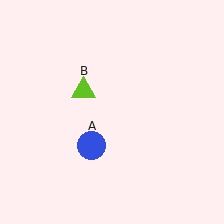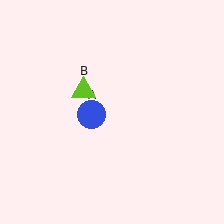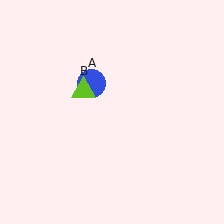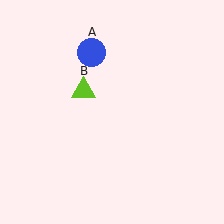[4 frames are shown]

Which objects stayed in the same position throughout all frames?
Lime triangle (object B) remained stationary.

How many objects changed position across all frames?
1 object changed position: blue circle (object A).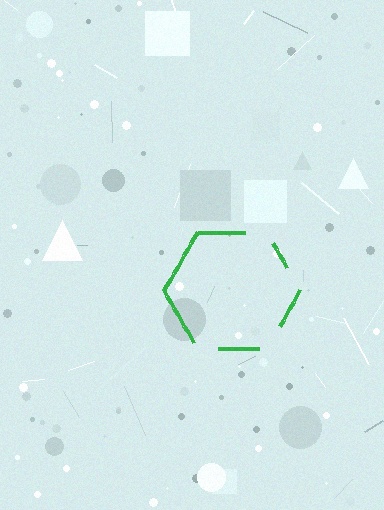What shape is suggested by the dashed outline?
The dashed outline suggests a hexagon.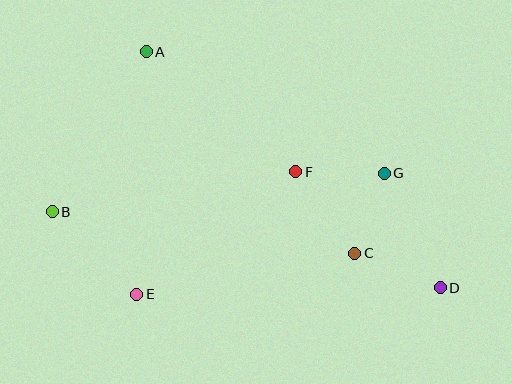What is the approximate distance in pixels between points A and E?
The distance between A and E is approximately 242 pixels.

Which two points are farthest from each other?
Points B and D are farthest from each other.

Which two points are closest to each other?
Points C and G are closest to each other.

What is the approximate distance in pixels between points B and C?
The distance between B and C is approximately 305 pixels.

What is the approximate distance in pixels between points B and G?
The distance between B and G is approximately 334 pixels.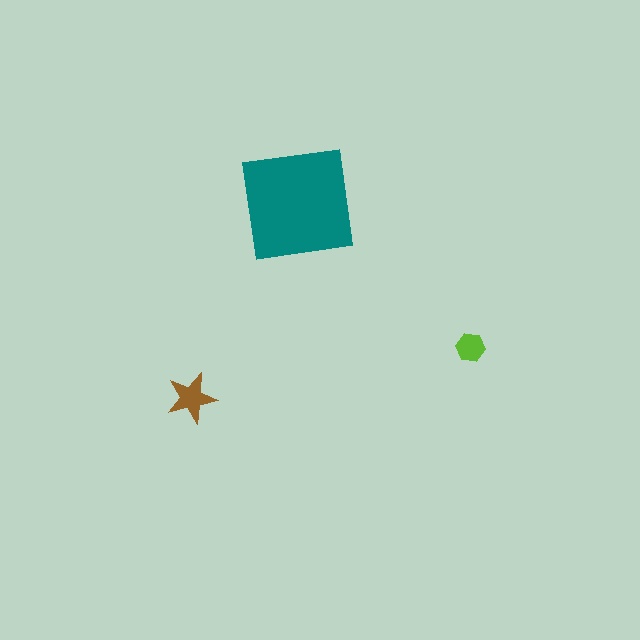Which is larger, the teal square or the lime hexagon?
The teal square.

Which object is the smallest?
The lime hexagon.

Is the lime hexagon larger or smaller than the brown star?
Smaller.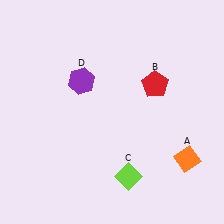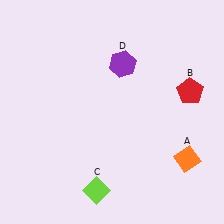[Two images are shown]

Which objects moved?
The objects that moved are: the red pentagon (B), the lime diamond (C), the purple hexagon (D).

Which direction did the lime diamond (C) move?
The lime diamond (C) moved left.